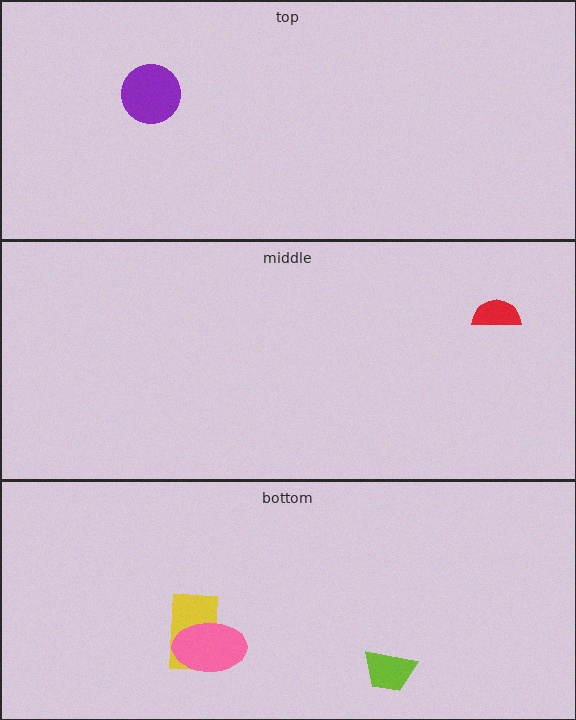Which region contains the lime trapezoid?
The bottom region.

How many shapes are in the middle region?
1.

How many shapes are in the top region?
1.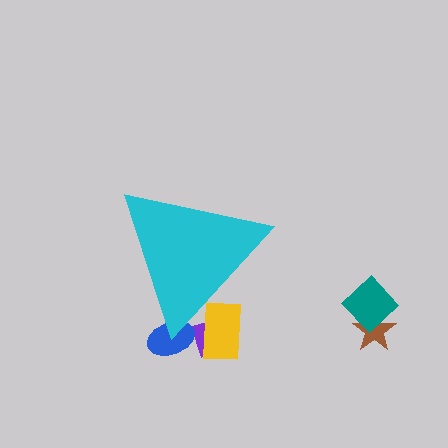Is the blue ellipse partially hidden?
Yes, the blue ellipse is partially hidden behind the cyan triangle.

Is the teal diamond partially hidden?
No, the teal diamond is fully visible.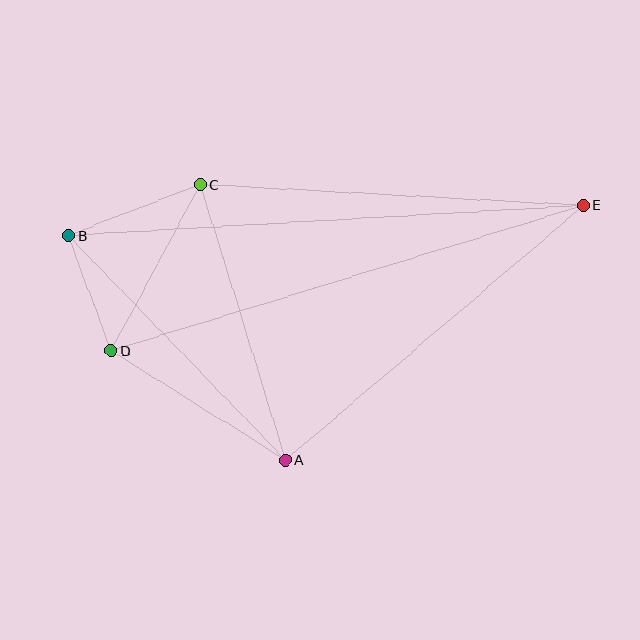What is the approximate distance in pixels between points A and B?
The distance between A and B is approximately 312 pixels.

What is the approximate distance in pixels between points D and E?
The distance between D and E is approximately 494 pixels.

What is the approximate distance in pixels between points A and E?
The distance between A and E is approximately 393 pixels.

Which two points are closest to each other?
Points B and D are closest to each other.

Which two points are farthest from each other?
Points B and E are farthest from each other.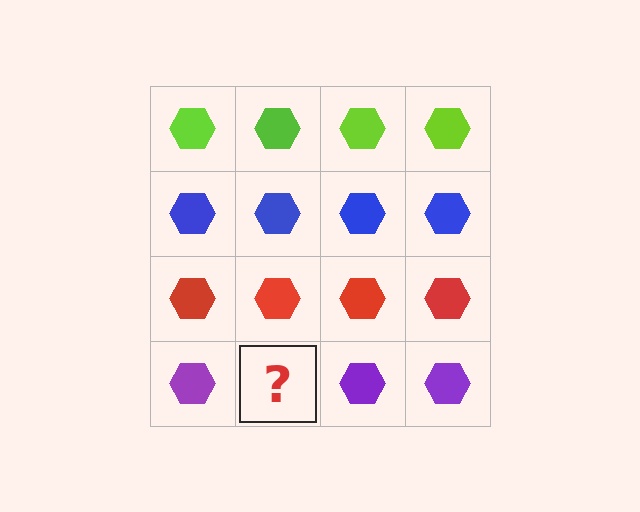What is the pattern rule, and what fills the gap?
The rule is that each row has a consistent color. The gap should be filled with a purple hexagon.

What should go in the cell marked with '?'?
The missing cell should contain a purple hexagon.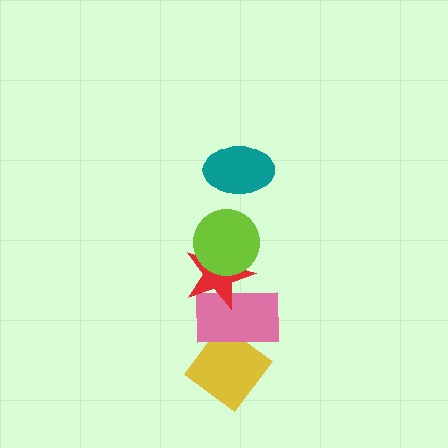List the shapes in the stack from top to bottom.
From top to bottom: the teal ellipse, the lime circle, the red star, the pink rectangle, the yellow diamond.